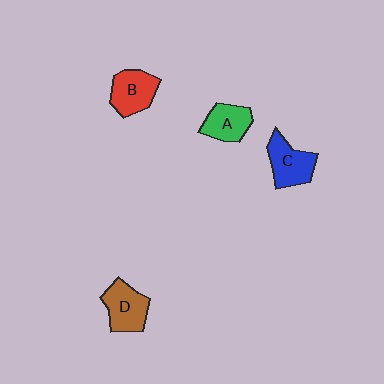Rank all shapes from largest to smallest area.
From largest to smallest: D (brown), C (blue), B (red), A (green).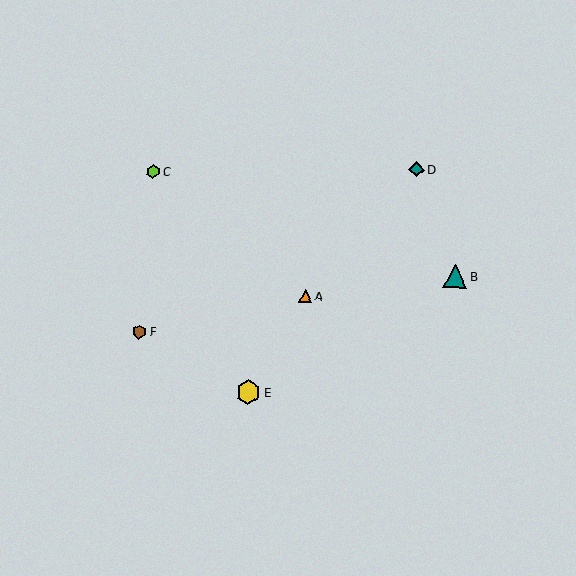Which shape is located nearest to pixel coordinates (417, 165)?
The teal diamond (labeled D) at (417, 169) is nearest to that location.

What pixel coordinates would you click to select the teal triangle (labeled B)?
Click at (455, 276) to select the teal triangle B.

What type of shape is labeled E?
Shape E is a yellow hexagon.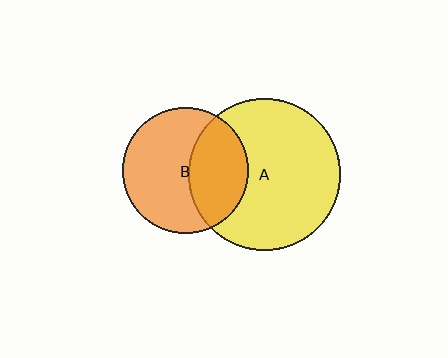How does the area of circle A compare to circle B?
Approximately 1.5 times.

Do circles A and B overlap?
Yes.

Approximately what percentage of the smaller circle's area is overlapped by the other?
Approximately 40%.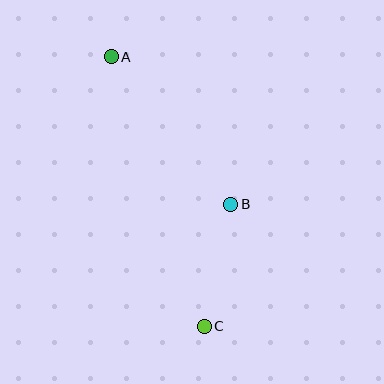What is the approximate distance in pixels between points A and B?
The distance between A and B is approximately 190 pixels.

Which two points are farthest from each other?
Points A and C are farthest from each other.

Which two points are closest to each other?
Points B and C are closest to each other.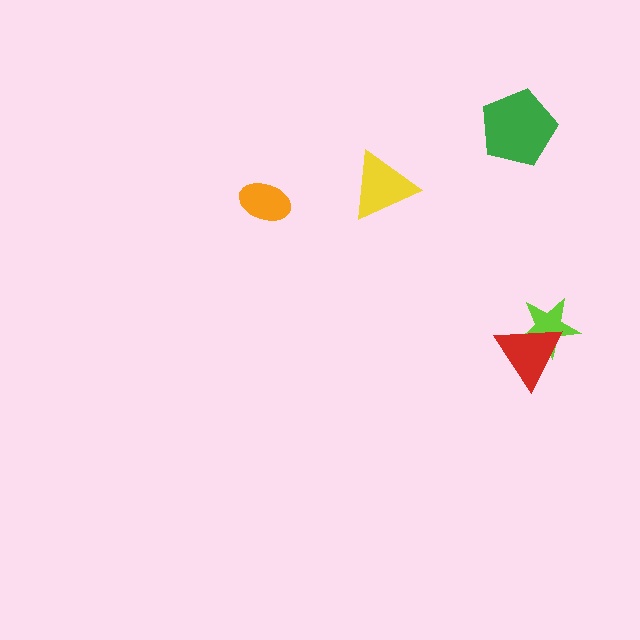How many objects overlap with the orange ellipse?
0 objects overlap with the orange ellipse.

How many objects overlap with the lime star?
1 object overlaps with the lime star.